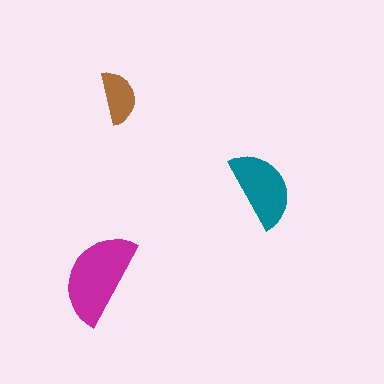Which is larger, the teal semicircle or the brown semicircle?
The teal one.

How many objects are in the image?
There are 3 objects in the image.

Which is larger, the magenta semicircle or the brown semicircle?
The magenta one.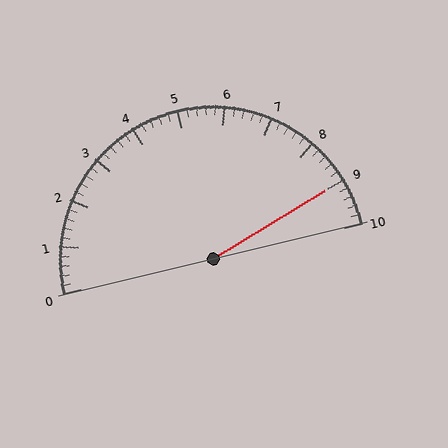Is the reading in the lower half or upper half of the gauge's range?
The reading is in the upper half of the range (0 to 10).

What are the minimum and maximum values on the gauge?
The gauge ranges from 0 to 10.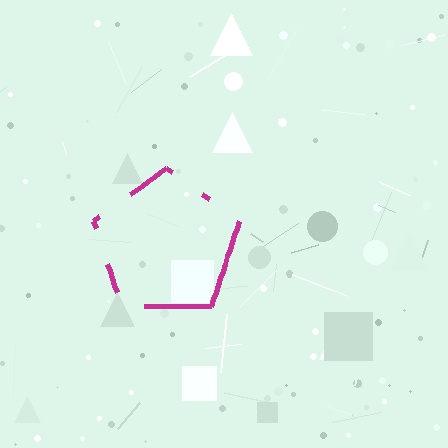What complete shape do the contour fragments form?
The contour fragments form a pentagon.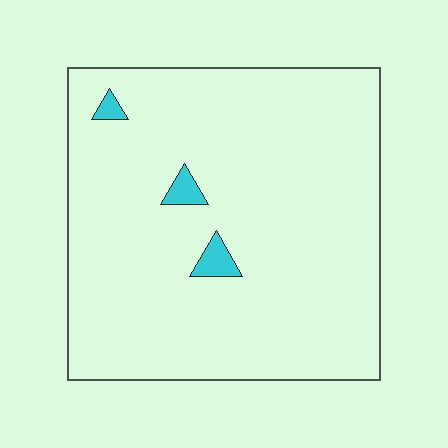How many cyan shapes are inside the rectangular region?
3.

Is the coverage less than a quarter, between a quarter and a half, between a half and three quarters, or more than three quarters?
Less than a quarter.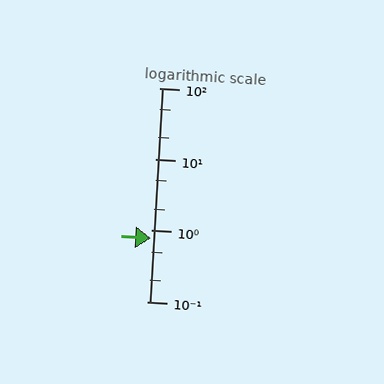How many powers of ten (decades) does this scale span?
The scale spans 3 decades, from 0.1 to 100.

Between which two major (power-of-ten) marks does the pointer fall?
The pointer is between 0.1 and 1.